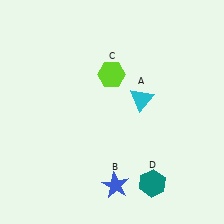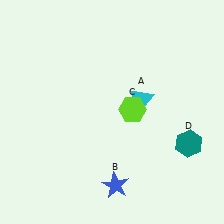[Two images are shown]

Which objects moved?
The objects that moved are: the lime hexagon (C), the teal hexagon (D).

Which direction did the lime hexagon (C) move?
The lime hexagon (C) moved down.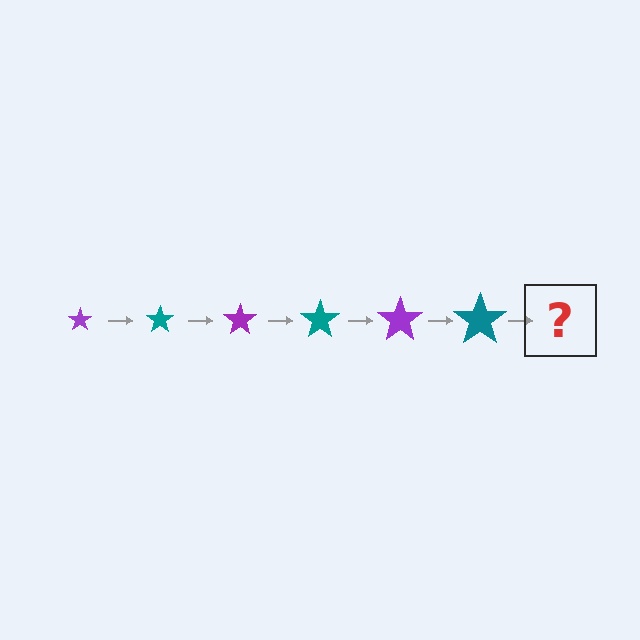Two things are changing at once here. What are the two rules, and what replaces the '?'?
The two rules are that the star grows larger each step and the color cycles through purple and teal. The '?' should be a purple star, larger than the previous one.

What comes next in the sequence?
The next element should be a purple star, larger than the previous one.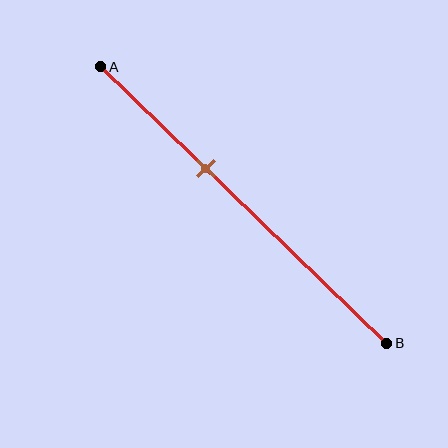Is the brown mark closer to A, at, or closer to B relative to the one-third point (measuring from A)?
The brown mark is closer to point B than the one-third point of segment AB.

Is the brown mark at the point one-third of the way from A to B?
No, the mark is at about 35% from A, not at the 33% one-third point.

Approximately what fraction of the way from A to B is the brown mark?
The brown mark is approximately 35% of the way from A to B.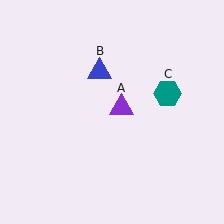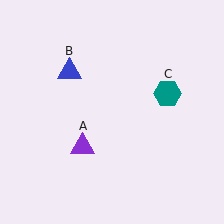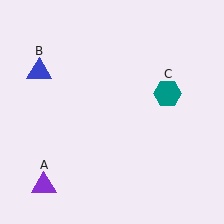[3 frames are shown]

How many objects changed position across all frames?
2 objects changed position: purple triangle (object A), blue triangle (object B).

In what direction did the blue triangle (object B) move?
The blue triangle (object B) moved left.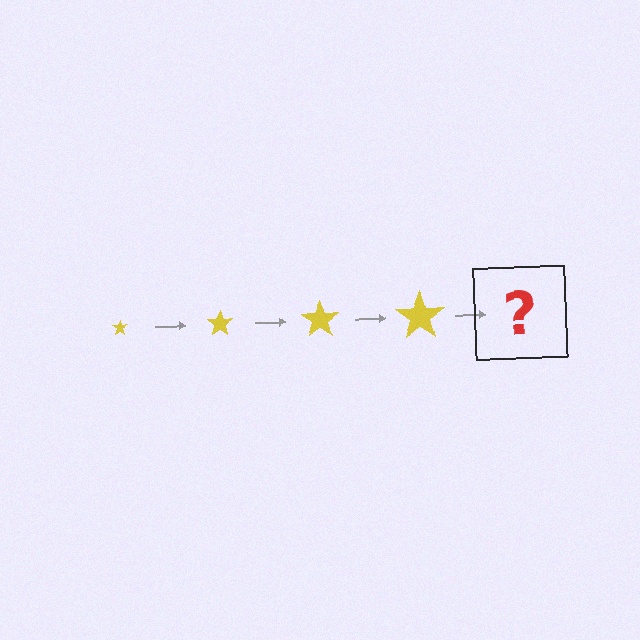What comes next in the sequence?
The next element should be a yellow star, larger than the previous one.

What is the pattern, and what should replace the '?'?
The pattern is that the star gets progressively larger each step. The '?' should be a yellow star, larger than the previous one.